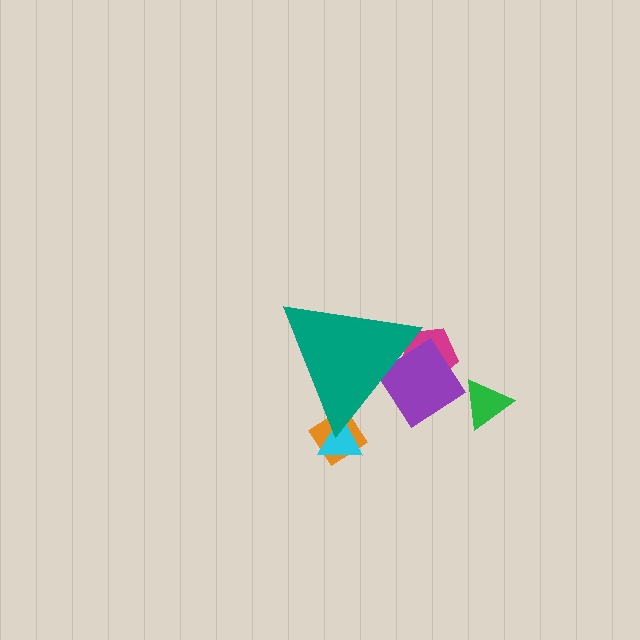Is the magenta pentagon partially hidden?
Yes, the magenta pentagon is partially hidden behind the teal triangle.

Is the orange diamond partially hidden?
Yes, the orange diamond is partially hidden behind the teal triangle.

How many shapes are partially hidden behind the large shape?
4 shapes are partially hidden.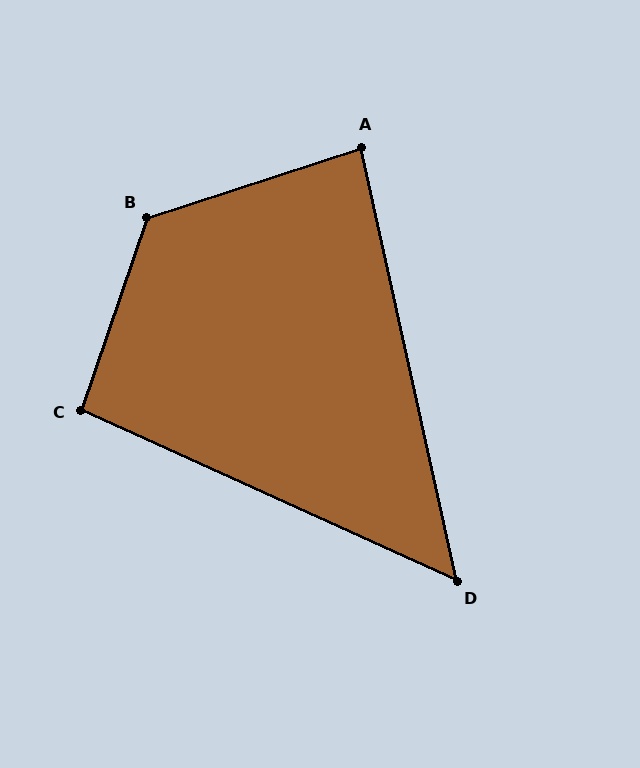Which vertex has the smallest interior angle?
D, at approximately 53 degrees.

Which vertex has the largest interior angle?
B, at approximately 127 degrees.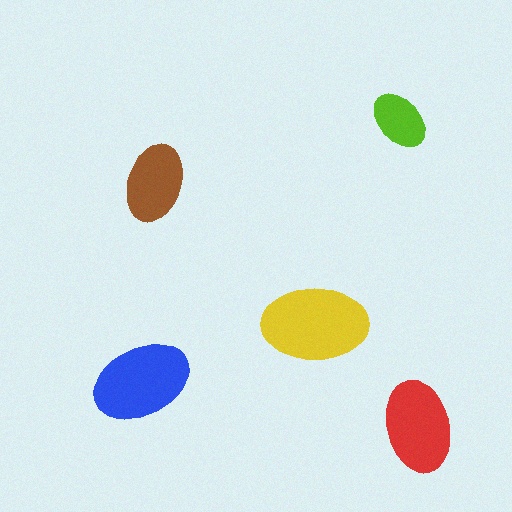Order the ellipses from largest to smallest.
the yellow one, the blue one, the red one, the brown one, the lime one.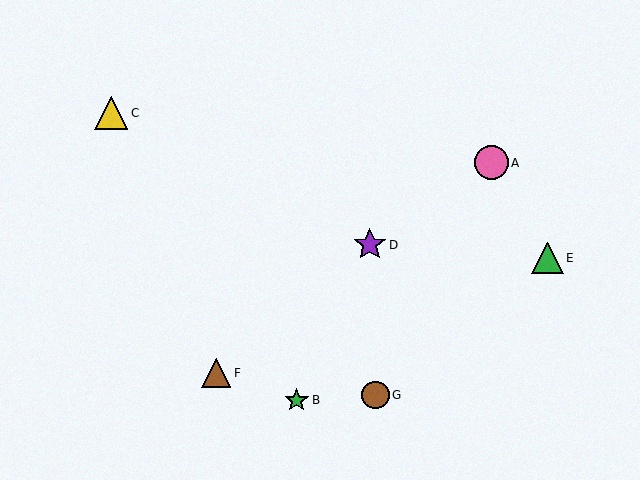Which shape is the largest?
The pink circle (labeled A) is the largest.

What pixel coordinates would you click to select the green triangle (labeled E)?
Click at (547, 258) to select the green triangle E.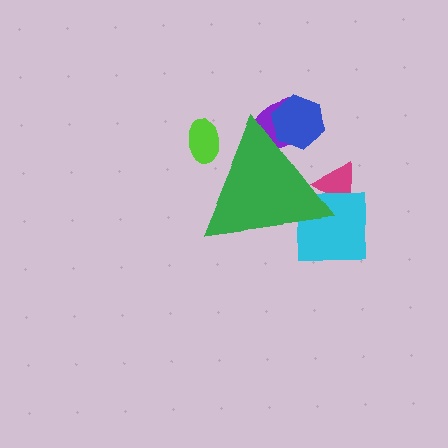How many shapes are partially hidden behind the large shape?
5 shapes are partially hidden.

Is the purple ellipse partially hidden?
Yes, the purple ellipse is partially hidden behind the green triangle.